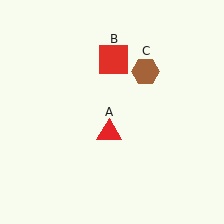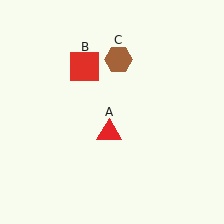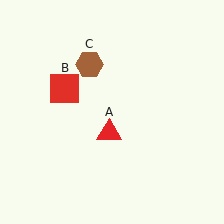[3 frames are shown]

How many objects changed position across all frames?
2 objects changed position: red square (object B), brown hexagon (object C).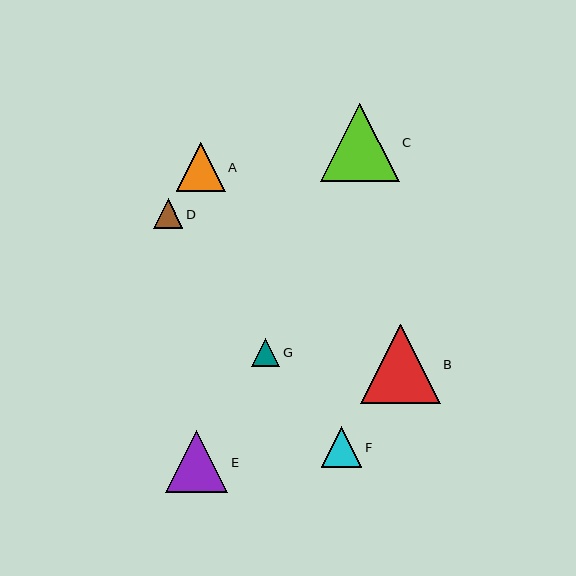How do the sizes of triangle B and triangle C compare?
Triangle B and triangle C are approximately the same size.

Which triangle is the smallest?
Triangle G is the smallest with a size of approximately 28 pixels.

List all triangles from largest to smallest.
From largest to smallest: B, C, E, A, F, D, G.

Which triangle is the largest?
Triangle B is the largest with a size of approximately 79 pixels.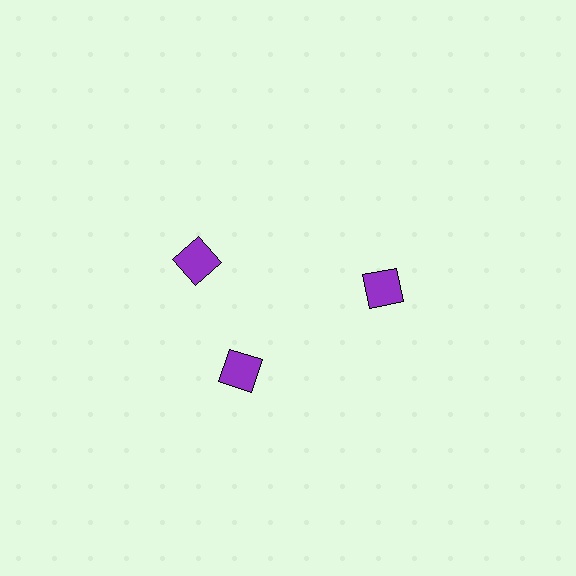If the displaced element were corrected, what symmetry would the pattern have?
It would have 3-fold rotational symmetry — the pattern would map onto itself every 120 degrees.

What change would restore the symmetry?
The symmetry would be restored by rotating it back into even spacing with its neighbors so that all 3 squares sit at equal angles and equal distance from the center.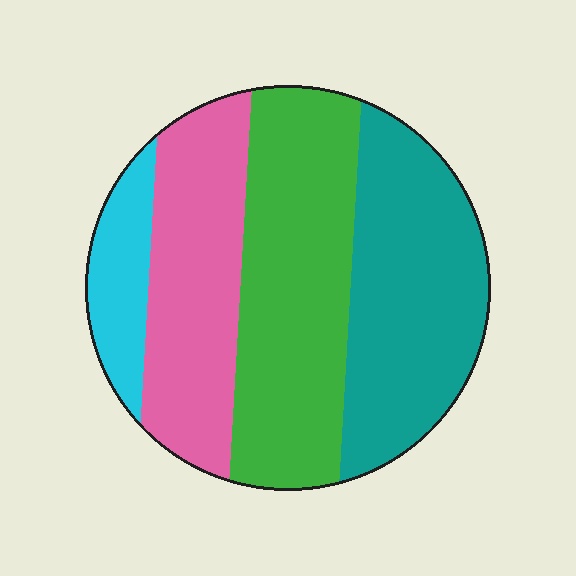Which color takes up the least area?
Cyan, at roughly 10%.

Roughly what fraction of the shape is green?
Green covers roughly 35% of the shape.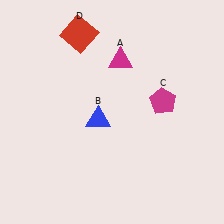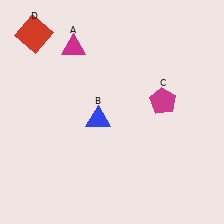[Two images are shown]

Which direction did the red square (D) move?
The red square (D) moved left.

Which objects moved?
The objects that moved are: the magenta triangle (A), the red square (D).